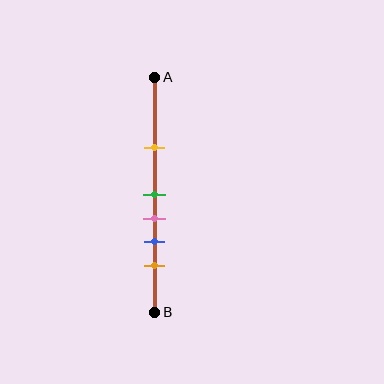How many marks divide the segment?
There are 5 marks dividing the segment.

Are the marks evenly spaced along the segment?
No, the marks are not evenly spaced.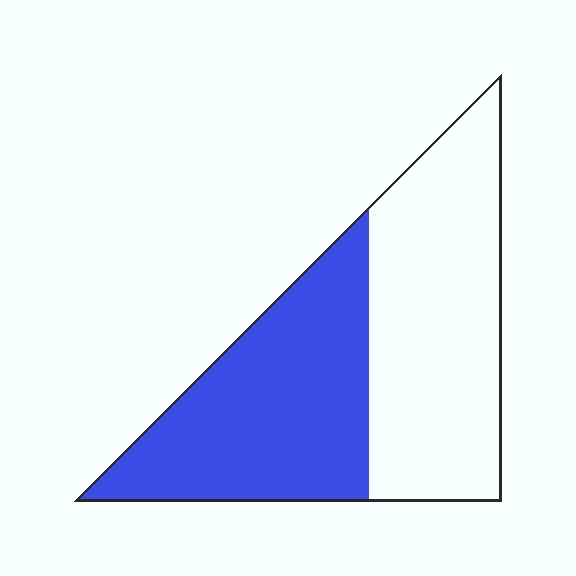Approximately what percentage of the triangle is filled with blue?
Approximately 50%.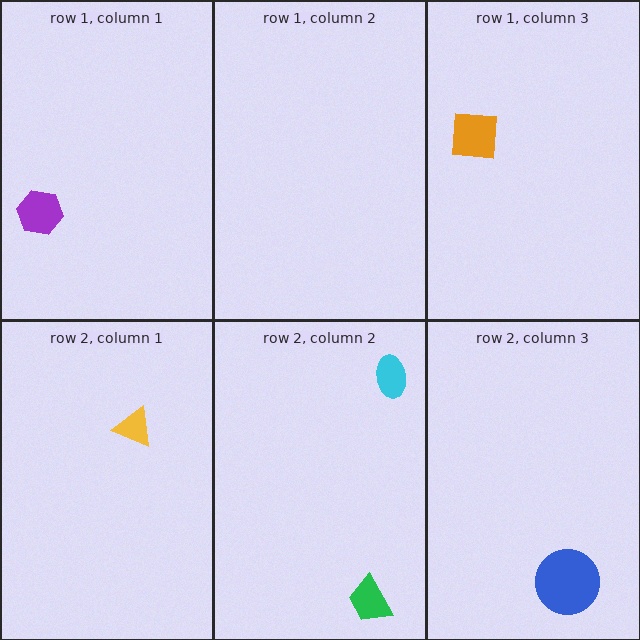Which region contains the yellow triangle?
The row 2, column 1 region.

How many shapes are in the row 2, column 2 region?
2.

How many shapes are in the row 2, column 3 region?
1.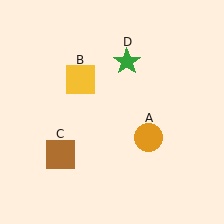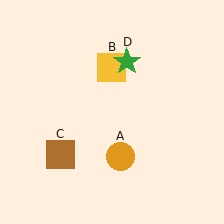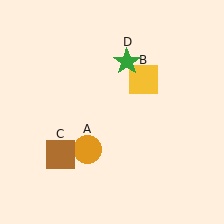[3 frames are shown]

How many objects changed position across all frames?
2 objects changed position: orange circle (object A), yellow square (object B).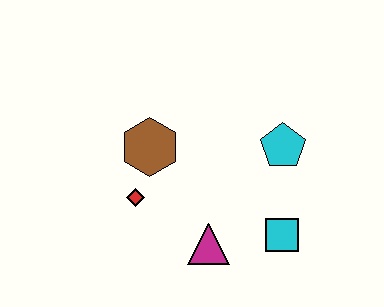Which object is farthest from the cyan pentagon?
The red diamond is farthest from the cyan pentagon.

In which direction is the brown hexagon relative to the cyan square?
The brown hexagon is to the left of the cyan square.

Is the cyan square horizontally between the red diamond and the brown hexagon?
No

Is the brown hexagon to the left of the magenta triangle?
Yes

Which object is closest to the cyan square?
The magenta triangle is closest to the cyan square.